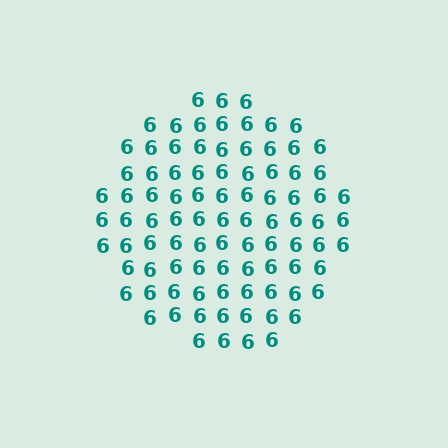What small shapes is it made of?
It is made of small digit 6's.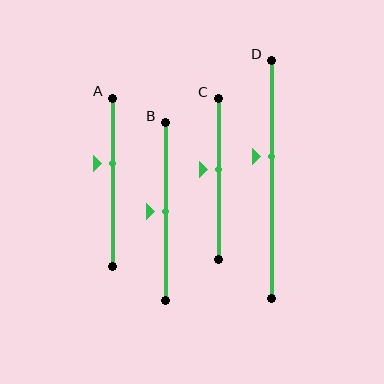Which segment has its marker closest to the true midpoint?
Segment B has its marker closest to the true midpoint.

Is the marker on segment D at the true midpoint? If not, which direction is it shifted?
No, the marker on segment D is shifted upward by about 10% of the segment length.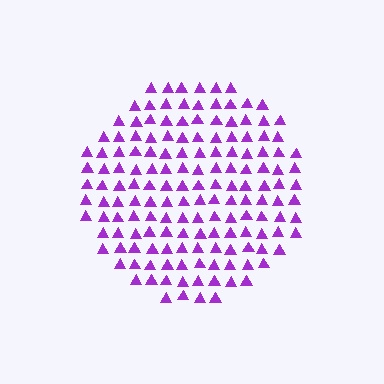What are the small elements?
The small elements are triangles.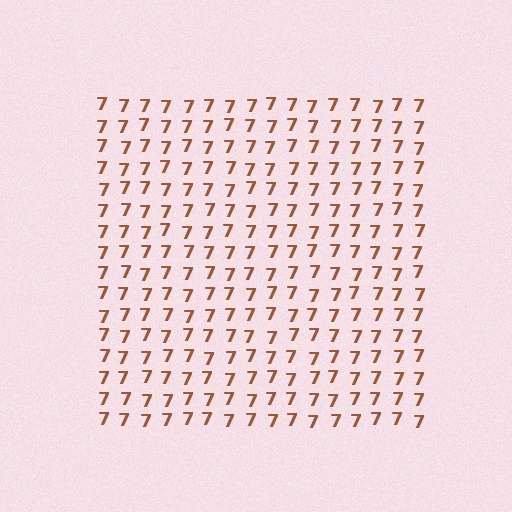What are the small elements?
The small elements are digit 7's.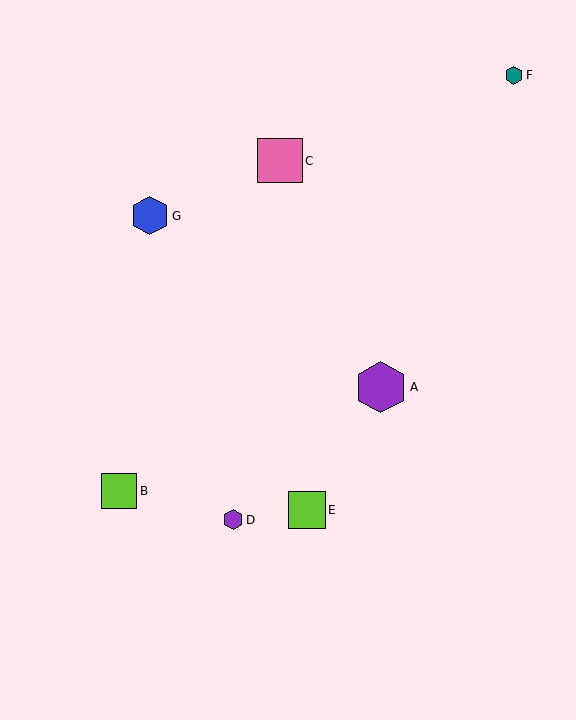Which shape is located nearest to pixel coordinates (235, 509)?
The purple hexagon (labeled D) at (233, 520) is nearest to that location.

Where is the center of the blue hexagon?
The center of the blue hexagon is at (150, 216).